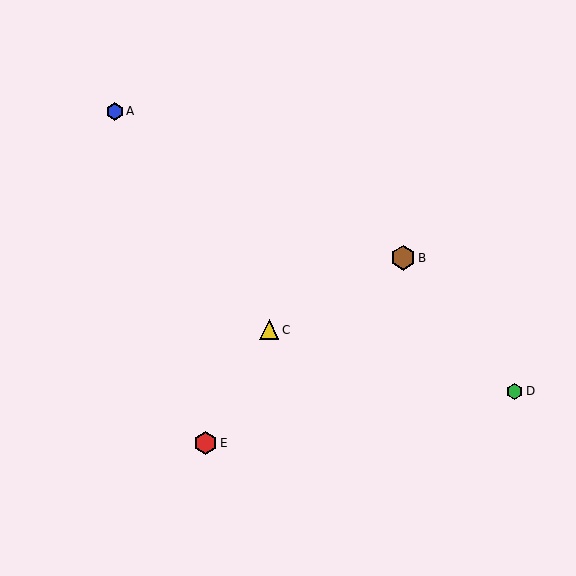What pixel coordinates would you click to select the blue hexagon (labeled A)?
Click at (115, 111) to select the blue hexagon A.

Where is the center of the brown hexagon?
The center of the brown hexagon is at (403, 258).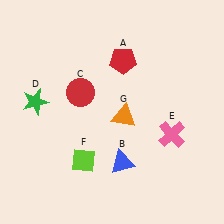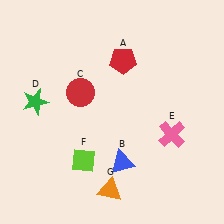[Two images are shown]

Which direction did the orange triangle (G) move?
The orange triangle (G) moved down.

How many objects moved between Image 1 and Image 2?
1 object moved between the two images.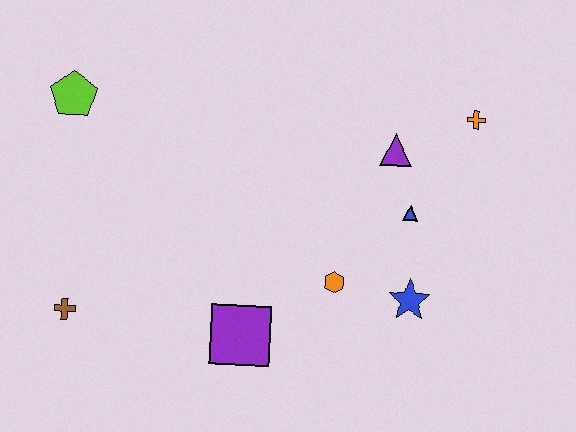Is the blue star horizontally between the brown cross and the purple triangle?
No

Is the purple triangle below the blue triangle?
No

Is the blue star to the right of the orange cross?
No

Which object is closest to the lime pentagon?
The brown cross is closest to the lime pentagon.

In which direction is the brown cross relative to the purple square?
The brown cross is to the left of the purple square.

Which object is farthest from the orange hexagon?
The lime pentagon is farthest from the orange hexagon.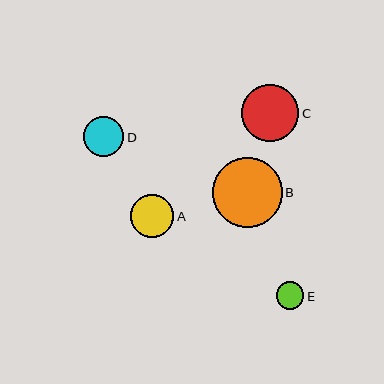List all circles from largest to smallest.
From largest to smallest: B, C, A, D, E.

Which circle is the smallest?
Circle E is the smallest with a size of approximately 27 pixels.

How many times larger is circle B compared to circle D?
Circle B is approximately 1.7 times the size of circle D.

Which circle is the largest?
Circle B is the largest with a size of approximately 70 pixels.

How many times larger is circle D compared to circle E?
Circle D is approximately 1.4 times the size of circle E.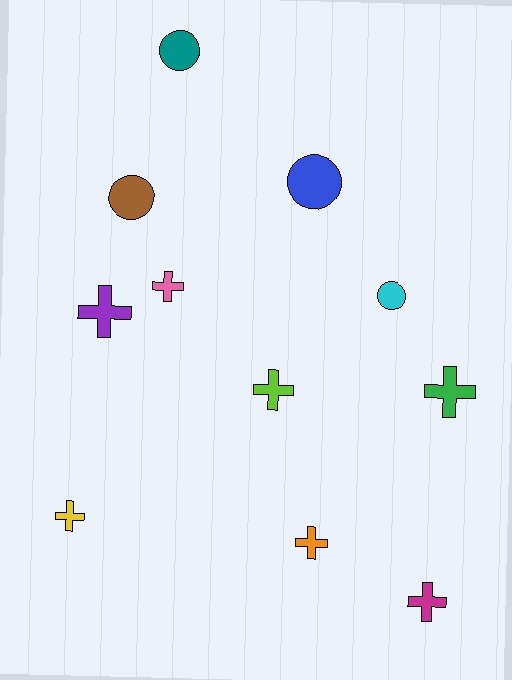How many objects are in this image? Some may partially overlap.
There are 11 objects.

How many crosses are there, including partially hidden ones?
There are 7 crosses.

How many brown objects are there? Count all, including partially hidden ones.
There is 1 brown object.